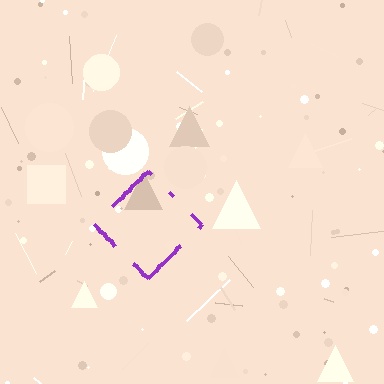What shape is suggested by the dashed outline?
The dashed outline suggests a diamond.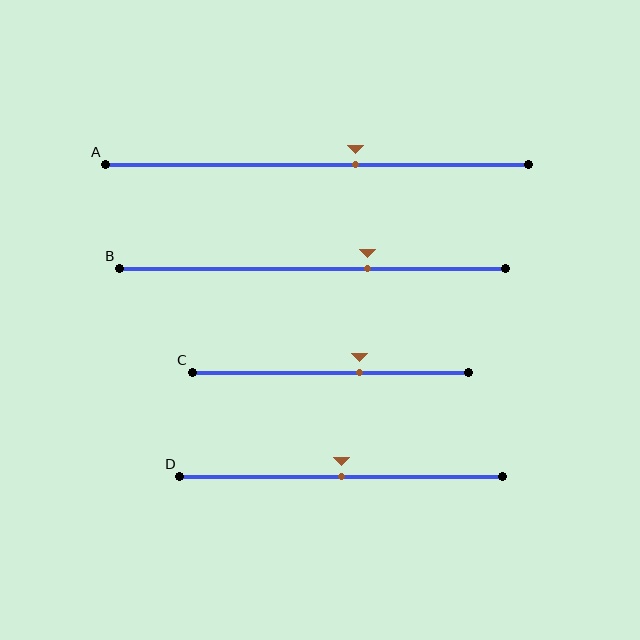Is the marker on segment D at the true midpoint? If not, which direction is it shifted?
Yes, the marker on segment D is at the true midpoint.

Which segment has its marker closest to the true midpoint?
Segment D has its marker closest to the true midpoint.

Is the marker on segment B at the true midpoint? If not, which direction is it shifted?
No, the marker on segment B is shifted to the right by about 14% of the segment length.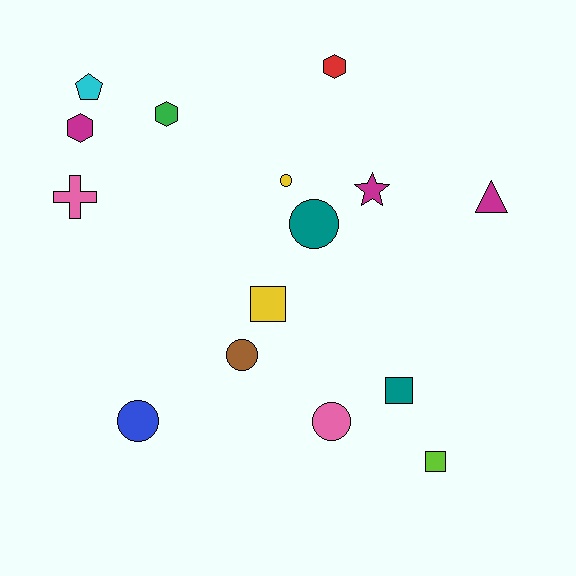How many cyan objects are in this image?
There is 1 cyan object.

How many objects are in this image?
There are 15 objects.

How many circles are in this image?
There are 5 circles.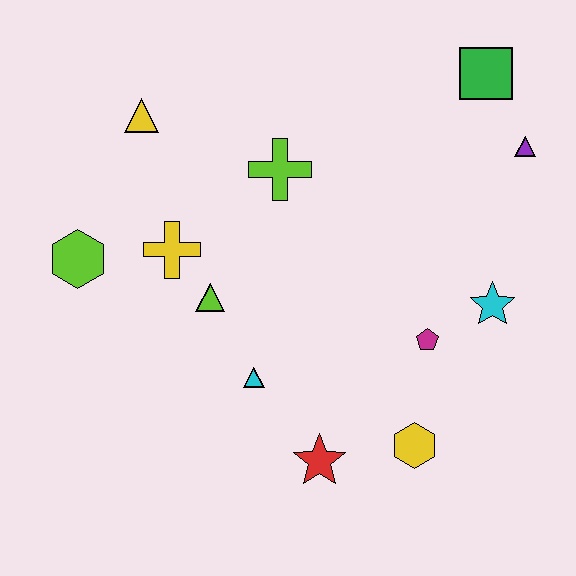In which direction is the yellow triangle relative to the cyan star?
The yellow triangle is to the left of the cyan star.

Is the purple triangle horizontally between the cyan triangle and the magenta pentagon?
No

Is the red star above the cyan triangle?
No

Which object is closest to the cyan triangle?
The lime triangle is closest to the cyan triangle.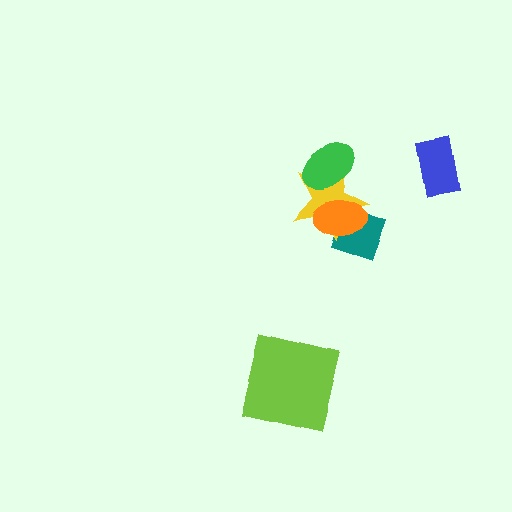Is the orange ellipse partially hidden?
No, no other shape covers it.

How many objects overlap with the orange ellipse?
2 objects overlap with the orange ellipse.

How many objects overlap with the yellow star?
3 objects overlap with the yellow star.